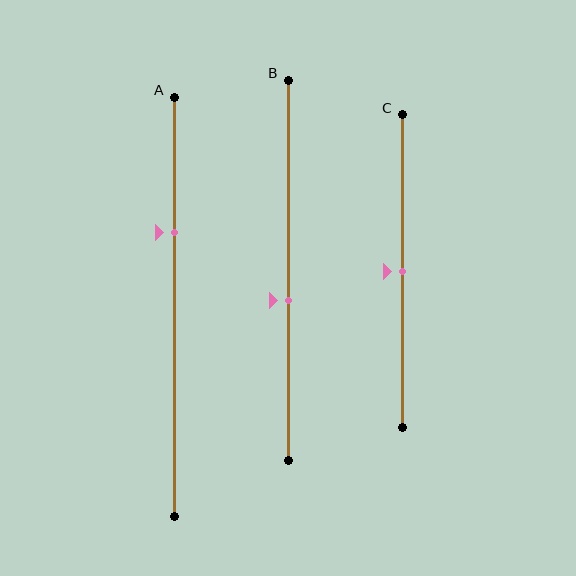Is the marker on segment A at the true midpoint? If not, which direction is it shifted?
No, the marker on segment A is shifted upward by about 18% of the segment length.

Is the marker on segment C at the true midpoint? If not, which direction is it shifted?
Yes, the marker on segment C is at the true midpoint.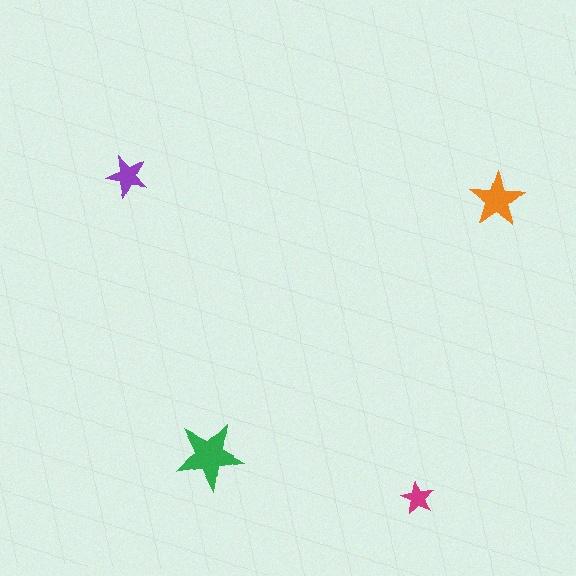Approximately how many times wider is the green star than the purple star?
About 1.5 times wider.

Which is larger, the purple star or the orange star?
The orange one.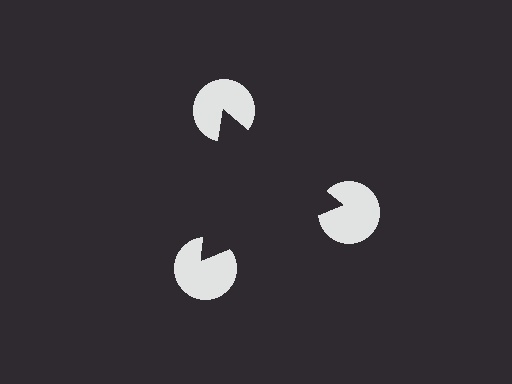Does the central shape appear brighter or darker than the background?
It typically appears slightly darker than the background, even though no actual brightness change is drawn.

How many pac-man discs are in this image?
There are 3 — one at each vertex of the illusory triangle.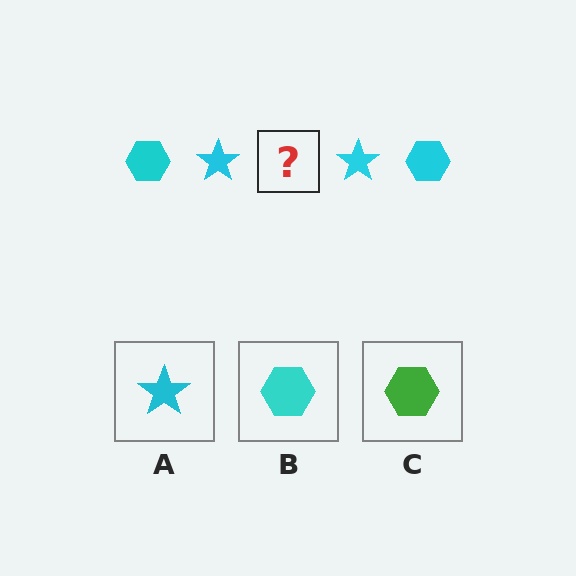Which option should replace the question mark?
Option B.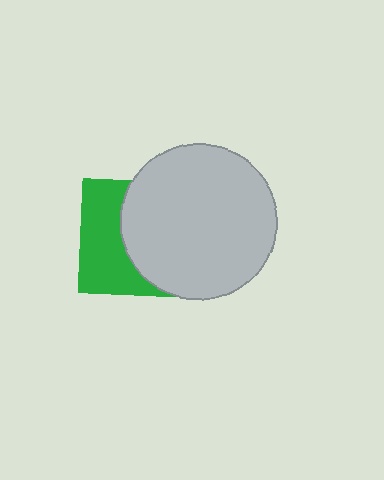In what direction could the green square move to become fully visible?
The green square could move left. That would shift it out from behind the light gray circle entirely.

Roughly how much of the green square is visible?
A small part of it is visible (roughly 45%).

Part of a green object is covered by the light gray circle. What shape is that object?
It is a square.